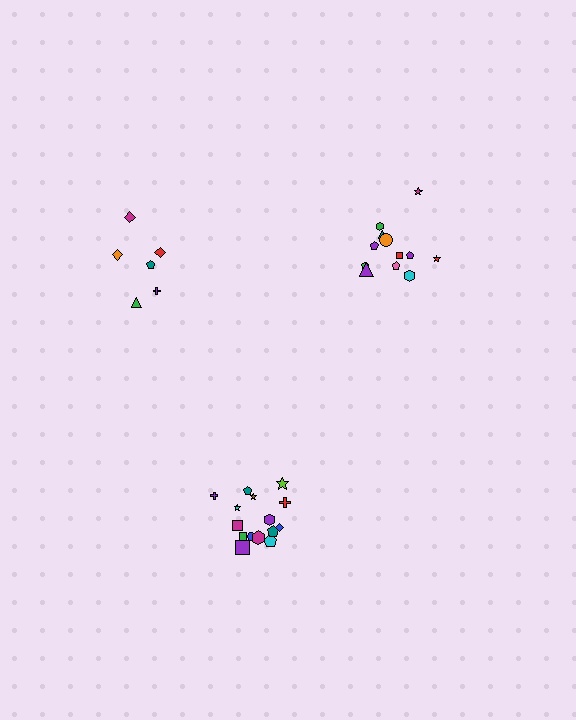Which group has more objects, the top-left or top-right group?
The top-right group.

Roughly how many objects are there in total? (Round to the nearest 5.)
Roughly 35 objects in total.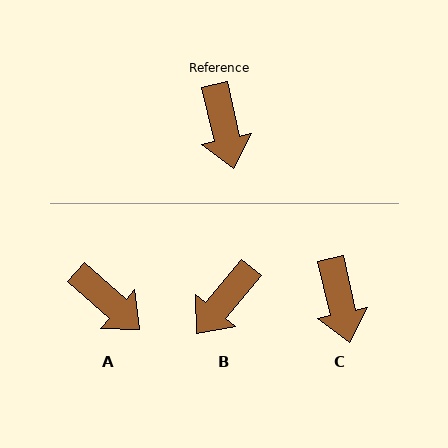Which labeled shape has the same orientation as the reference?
C.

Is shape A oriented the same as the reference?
No, it is off by about 35 degrees.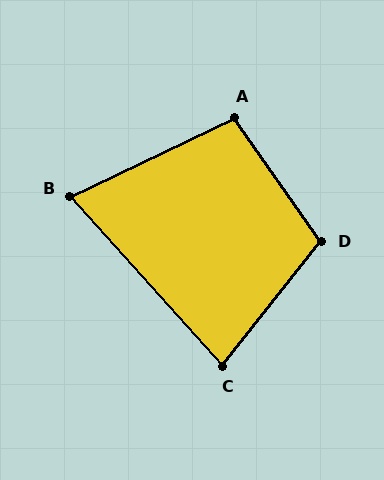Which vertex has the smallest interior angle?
B, at approximately 73 degrees.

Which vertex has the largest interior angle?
D, at approximately 107 degrees.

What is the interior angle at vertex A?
Approximately 99 degrees (obtuse).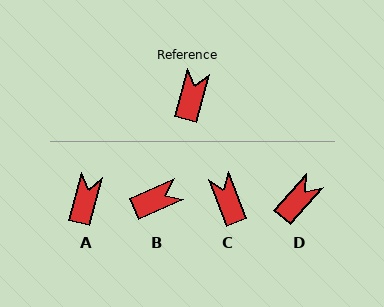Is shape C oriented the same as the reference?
No, it is off by about 36 degrees.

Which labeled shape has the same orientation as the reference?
A.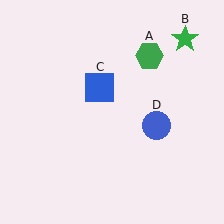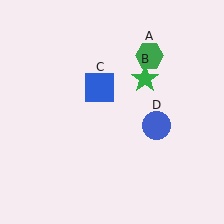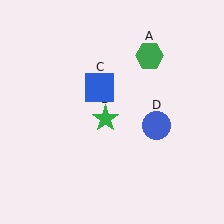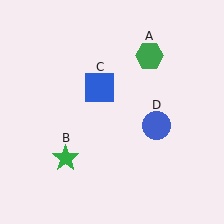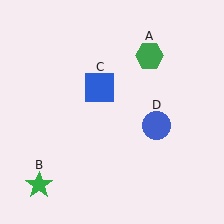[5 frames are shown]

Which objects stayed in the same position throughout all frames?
Green hexagon (object A) and blue square (object C) and blue circle (object D) remained stationary.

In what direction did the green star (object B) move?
The green star (object B) moved down and to the left.